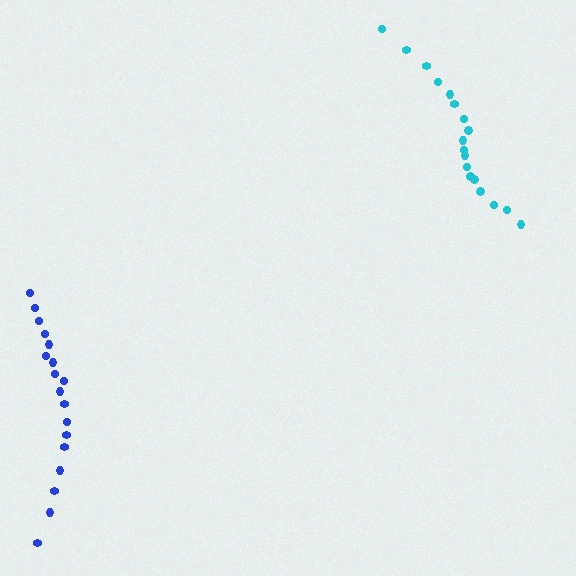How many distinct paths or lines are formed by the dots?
There are 2 distinct paths.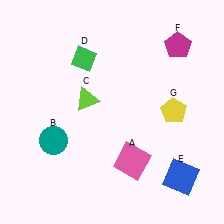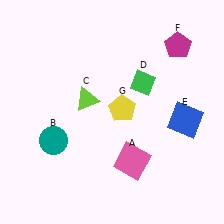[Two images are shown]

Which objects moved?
The objects that moved are: the green diamond (D), the blue square (E), the yellow pentagon (G).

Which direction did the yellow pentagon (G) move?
The yellow pentagon (G) moved left.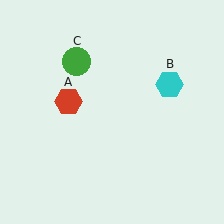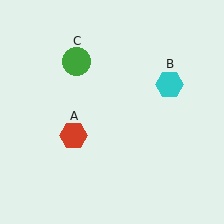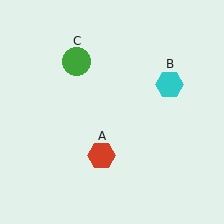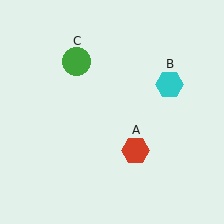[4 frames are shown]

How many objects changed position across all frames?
1 object changed position: red hexagon (object A).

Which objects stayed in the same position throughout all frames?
Cyan hexagon (object B) and green circle (object C) remained stationary.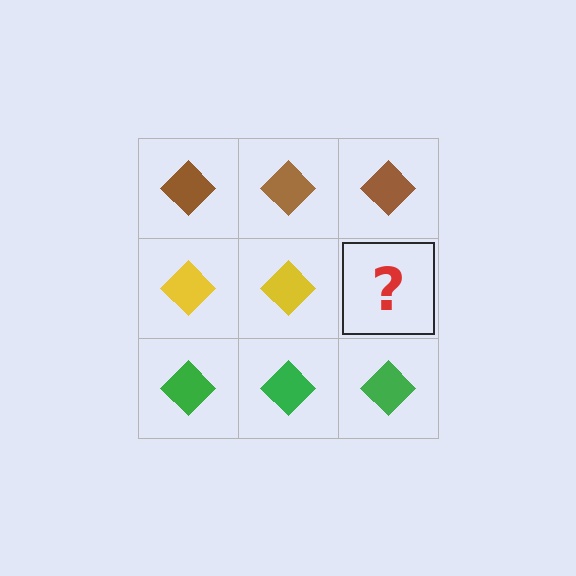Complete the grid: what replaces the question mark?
The question mark should be replaced with a yellow diamond.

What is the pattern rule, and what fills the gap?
The rule is that each row has a consistent color. The gap should be filled with a yellow diamond.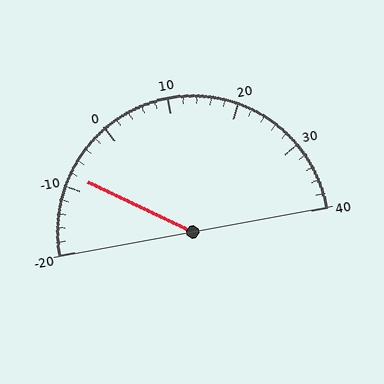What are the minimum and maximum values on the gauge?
The gauge ranges from -20 to 40.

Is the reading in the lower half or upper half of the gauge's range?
The reading is in the lower half of the range (-20 to 40).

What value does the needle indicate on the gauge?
The needle indicates approximately -8.